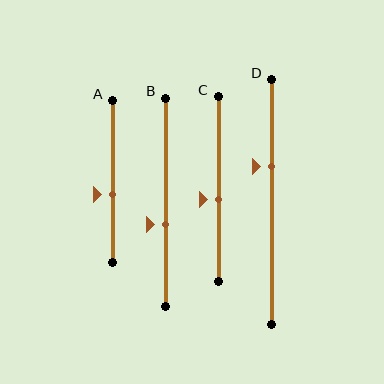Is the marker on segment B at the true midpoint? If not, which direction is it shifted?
No, the marker on segment B is shifted downward by about 11% of the segment length.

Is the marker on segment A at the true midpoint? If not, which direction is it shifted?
No, the marker on segment A is shifted downward by about 8% of the segment length.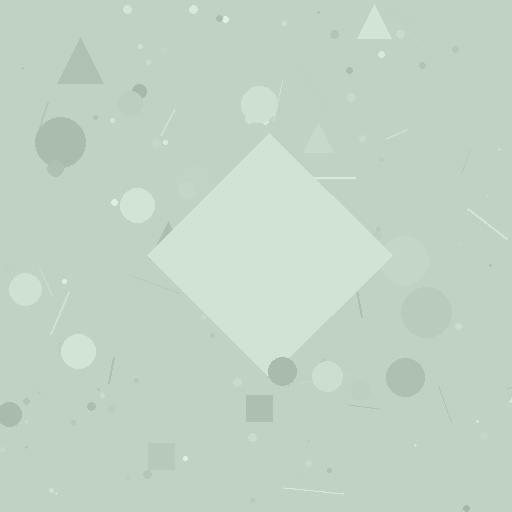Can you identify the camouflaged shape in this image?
The camouflaged shape is a diamond.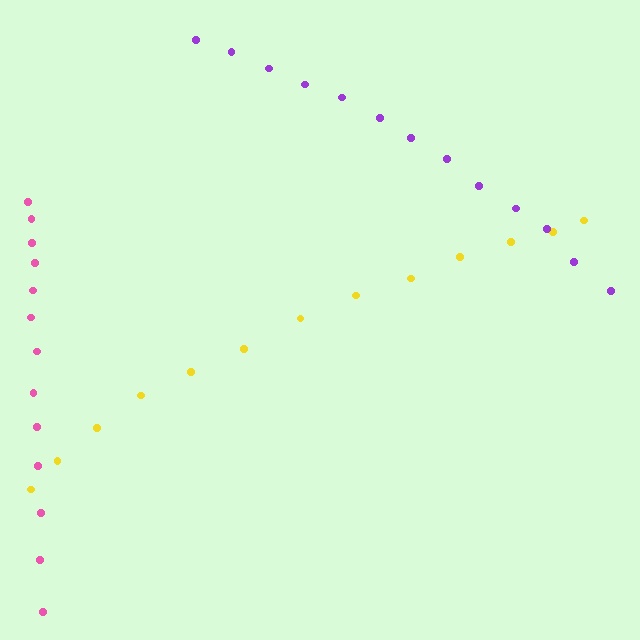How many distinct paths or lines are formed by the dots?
There are 3 distinct paths.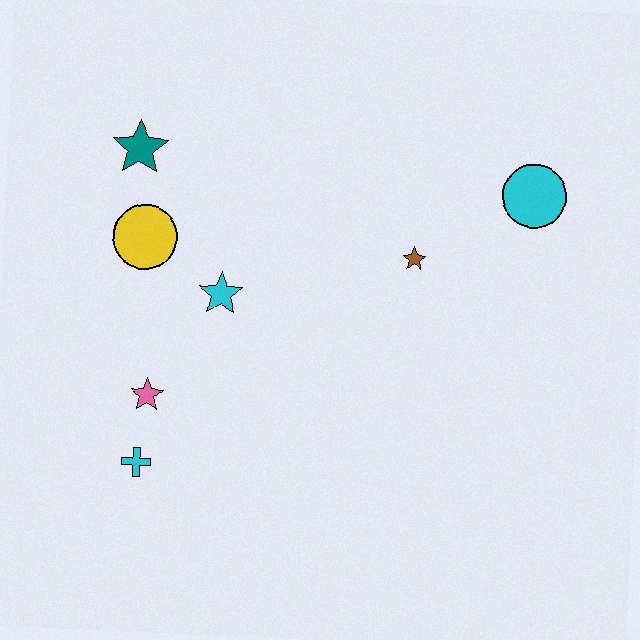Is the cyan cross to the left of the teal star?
No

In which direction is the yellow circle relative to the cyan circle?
The yellow circle is to the left of the cyan circle.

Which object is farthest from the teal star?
The cyan circle is farthest from the teal star.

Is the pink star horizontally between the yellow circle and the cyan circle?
Yes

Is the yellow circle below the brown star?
No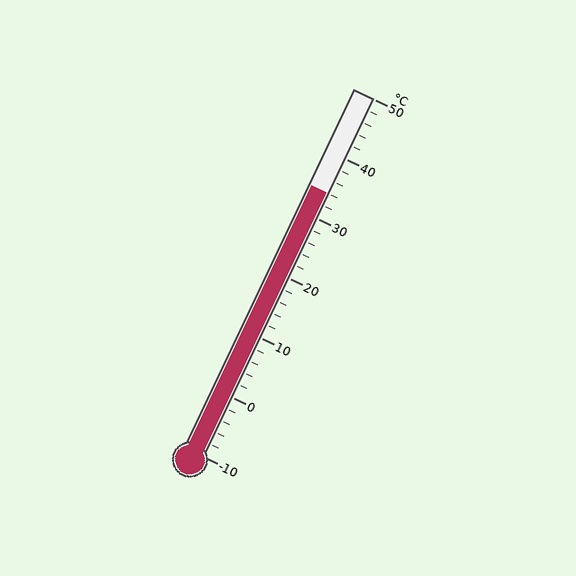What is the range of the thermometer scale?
The thermometer scale ranges from -10°C to 50°C.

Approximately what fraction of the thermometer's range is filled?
The thermometer is filled to approximately 75% of its range.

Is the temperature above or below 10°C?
The temperature is above 10°C.